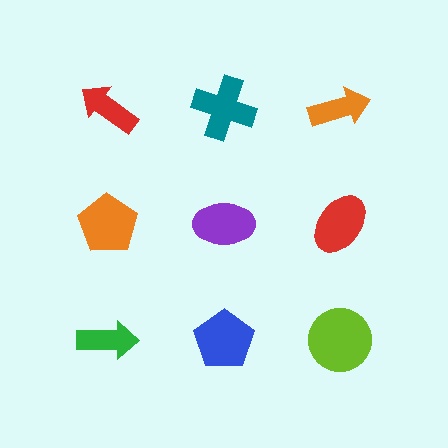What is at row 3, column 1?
A green arrow.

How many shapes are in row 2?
3 shapes.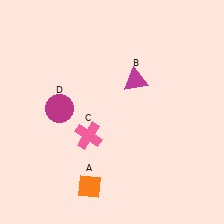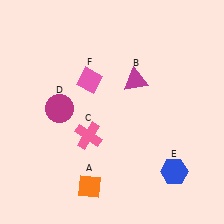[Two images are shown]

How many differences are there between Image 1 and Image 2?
There are 2 differences between the two images.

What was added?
A blue hexagon (E), a pink diamond (F) were added in Image 2.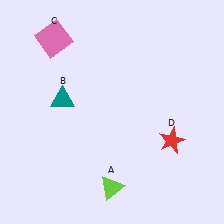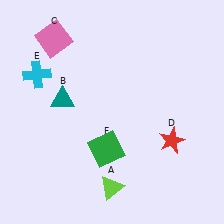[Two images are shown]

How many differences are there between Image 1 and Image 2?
There are 2 differences between the two images.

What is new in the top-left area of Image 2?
A cyan cross (E) was added in the top-left area of Image 2.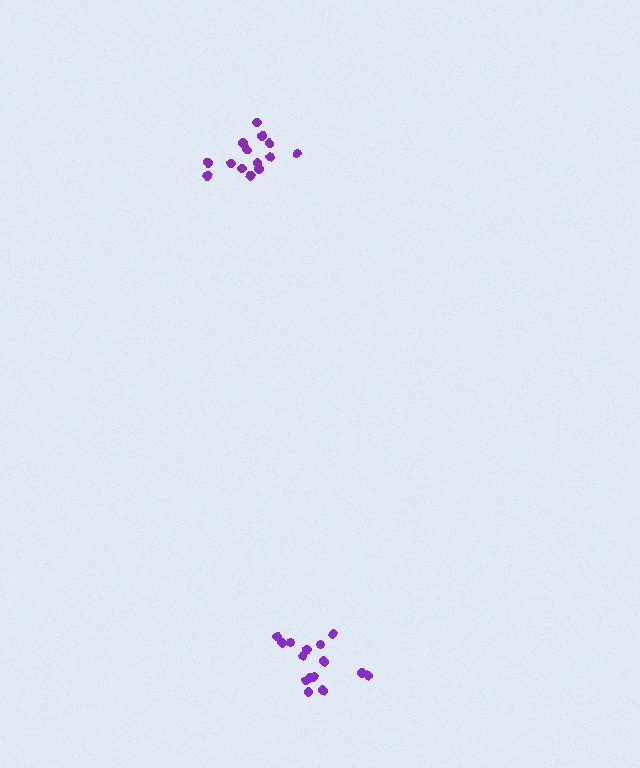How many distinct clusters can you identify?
There are 2 distinct clusters.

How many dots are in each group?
Group 1: 15 dots, Group 2: 16 dots (31 total).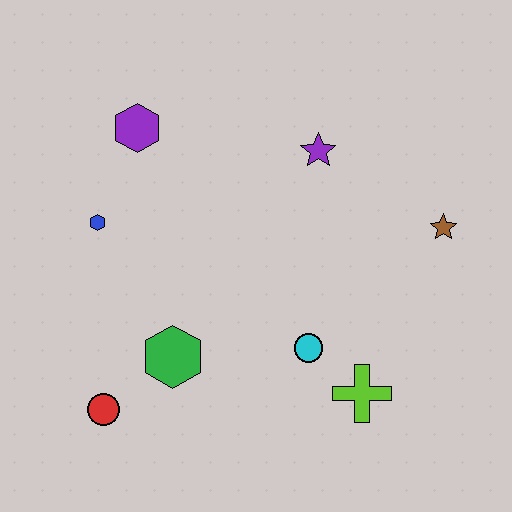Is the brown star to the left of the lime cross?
No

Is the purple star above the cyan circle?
Yes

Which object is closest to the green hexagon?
The red circle is closest to the green hexagon.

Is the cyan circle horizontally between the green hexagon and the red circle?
No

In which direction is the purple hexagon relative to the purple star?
The purple hexagon is to the left of the purple star.